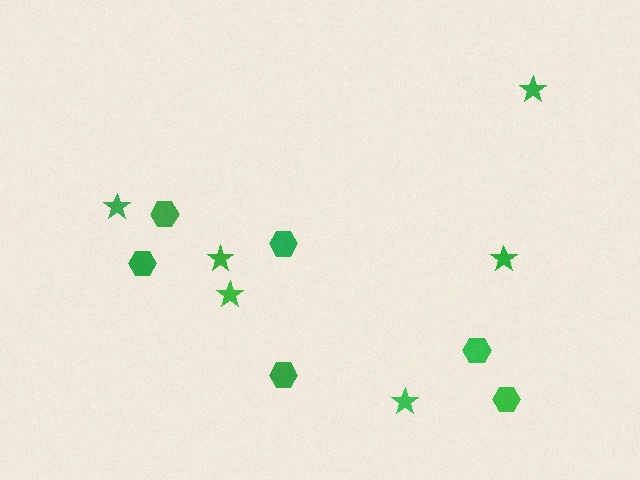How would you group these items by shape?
There are 2 groups: one group of stars (6) and one group of hexagons (6).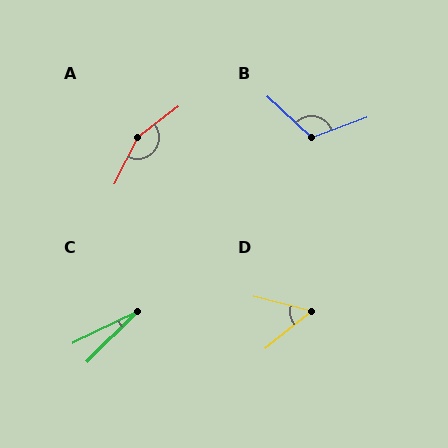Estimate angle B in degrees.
Approximately 117 degrees.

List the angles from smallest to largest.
C (19°), D (52°), B (117°), A (153°).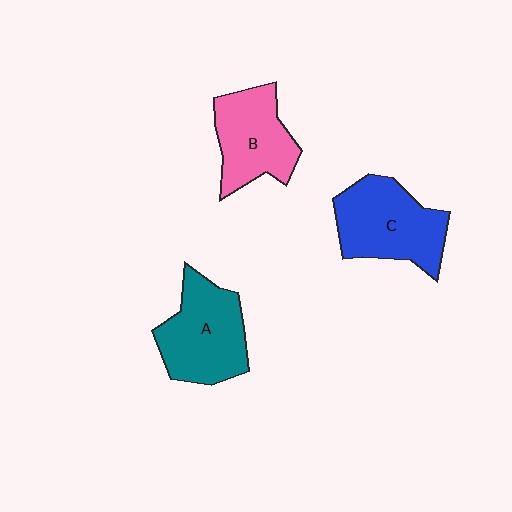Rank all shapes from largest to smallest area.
From largest to smallest: C (blue), A (teal), B (pink).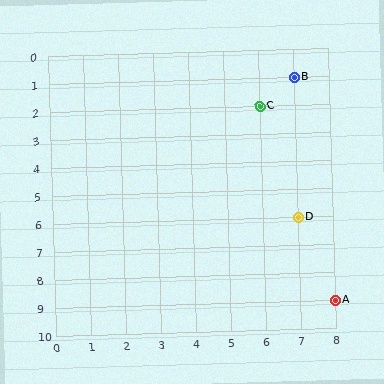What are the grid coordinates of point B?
Point B is at grid coordinates (7, 1).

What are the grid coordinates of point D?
Point D is at grid coordinates (7, 6).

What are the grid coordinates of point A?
Point A is at grid coordinates (8, 9).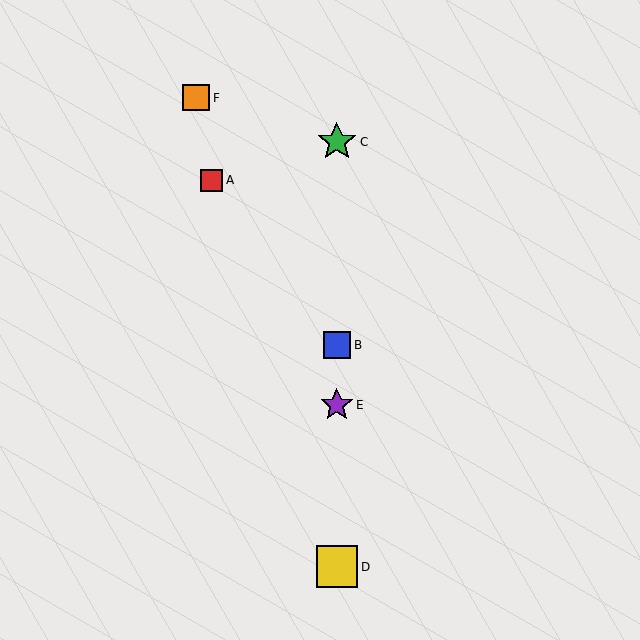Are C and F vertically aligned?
No, C is at x≈337 and F is at x≈196.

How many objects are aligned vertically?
4 objects (B, C, D, E) are aligned vertically.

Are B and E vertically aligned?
Yes, both are at x≈337.